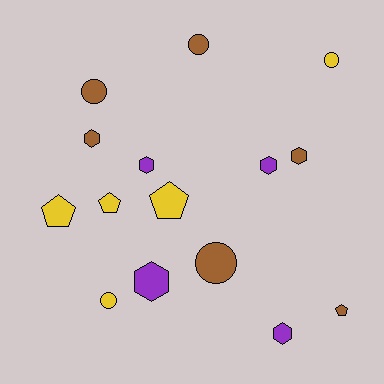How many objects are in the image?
There are 15 objects.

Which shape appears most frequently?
Hexagon, with 6 objects.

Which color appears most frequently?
Brown, with 6 objects.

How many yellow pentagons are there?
There are 3 yellow pentagons.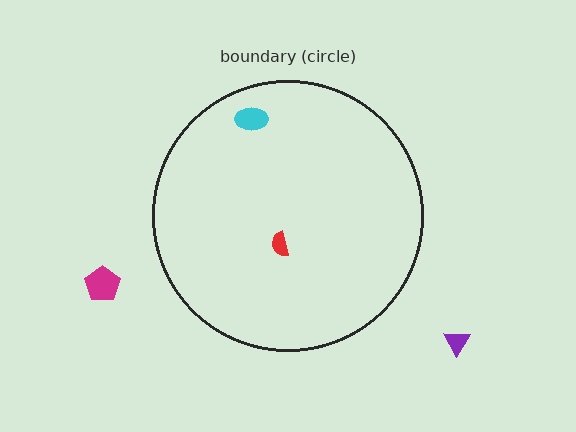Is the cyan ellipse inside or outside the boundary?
Inside.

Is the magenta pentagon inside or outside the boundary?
Outside.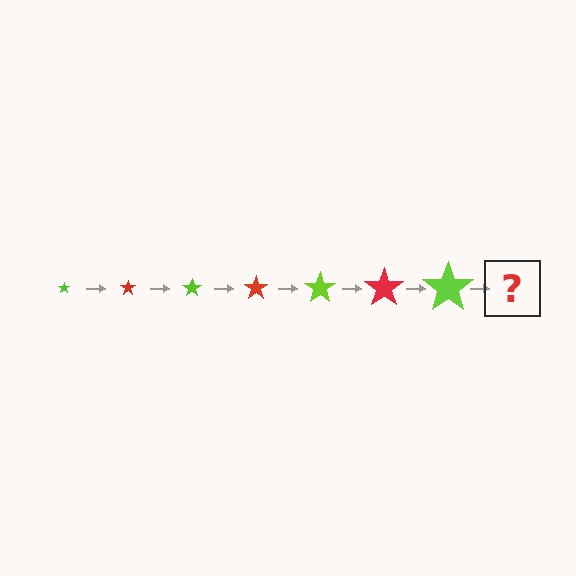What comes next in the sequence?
The next element should be a red star, larger than the previous one.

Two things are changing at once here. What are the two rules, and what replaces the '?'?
The two rules are that the star grows larger each step and the color cycles through lime and red. The '?' should be a red star, larger than the previous one.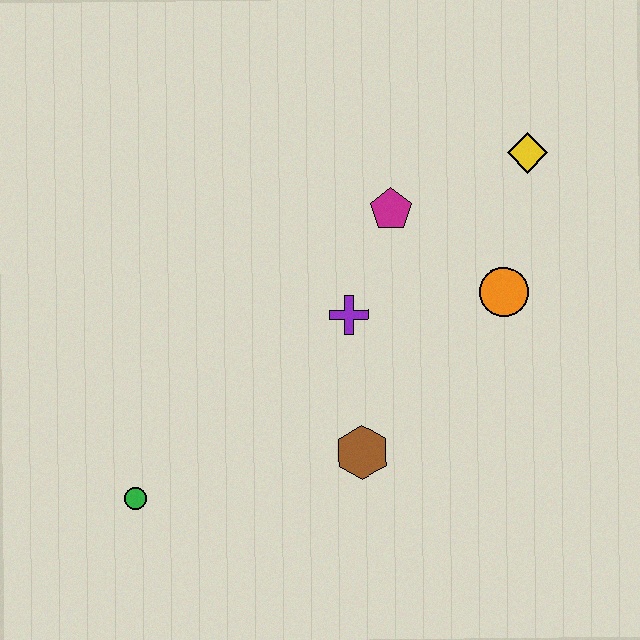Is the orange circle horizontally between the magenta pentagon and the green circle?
No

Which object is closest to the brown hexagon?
The purple cross is closest to the brown hexagon.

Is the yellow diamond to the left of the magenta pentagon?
No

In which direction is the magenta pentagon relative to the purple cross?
The magenta pentagon is above the purple cross.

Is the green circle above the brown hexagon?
No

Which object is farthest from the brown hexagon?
The yellow diamond is farthest from the brown hexagon.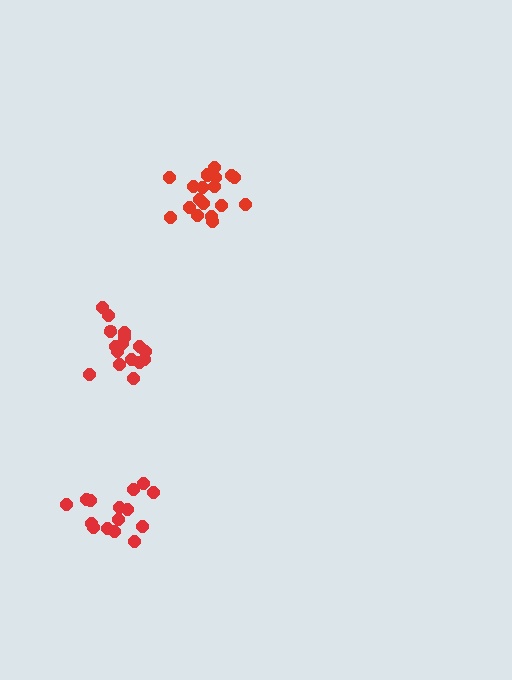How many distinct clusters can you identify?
There are 3 distinct clusters.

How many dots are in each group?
Group 1: 17 dots, Group 2: 15 dots, Group 3: 19 dots (51 total).